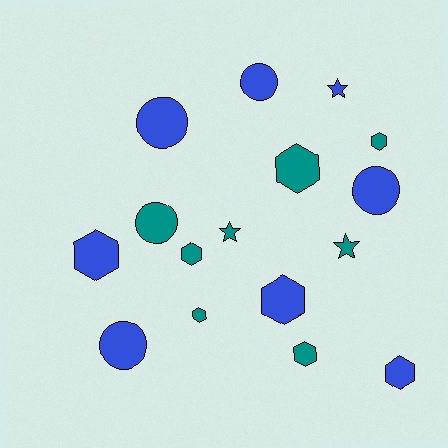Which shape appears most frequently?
Hexagon, with 8 objects.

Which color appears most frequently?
Teal, with 8 objects.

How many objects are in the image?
There are 16 objects.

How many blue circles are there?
There are 4 blue circles.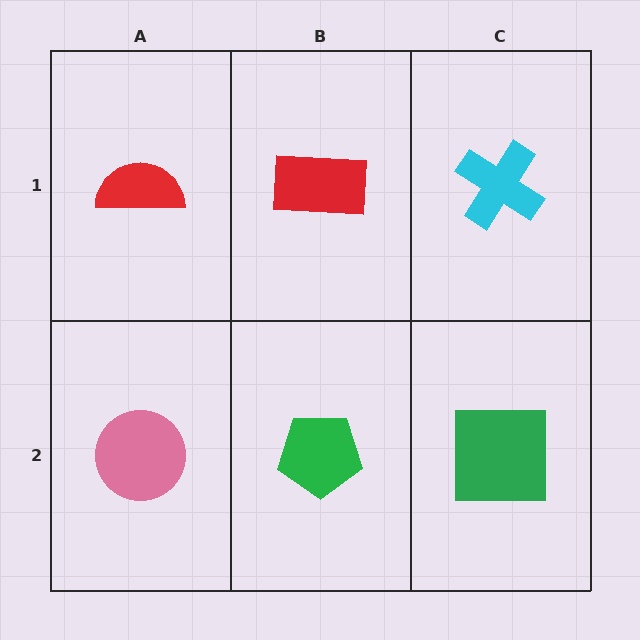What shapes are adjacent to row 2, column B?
A red rectangle (row 1, column B), a pink circle (row 2, column A), a green square (row 2, column C).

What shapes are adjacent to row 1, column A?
A pink circle (row 2, column A), a red rectangle (row 1, column B).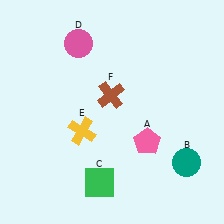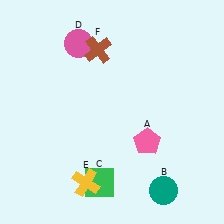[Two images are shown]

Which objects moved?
The objects that moved are: the teal circle (B), the yellow cross (E), the brown cross (F).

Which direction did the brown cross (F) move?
The brown cross (F) moved up.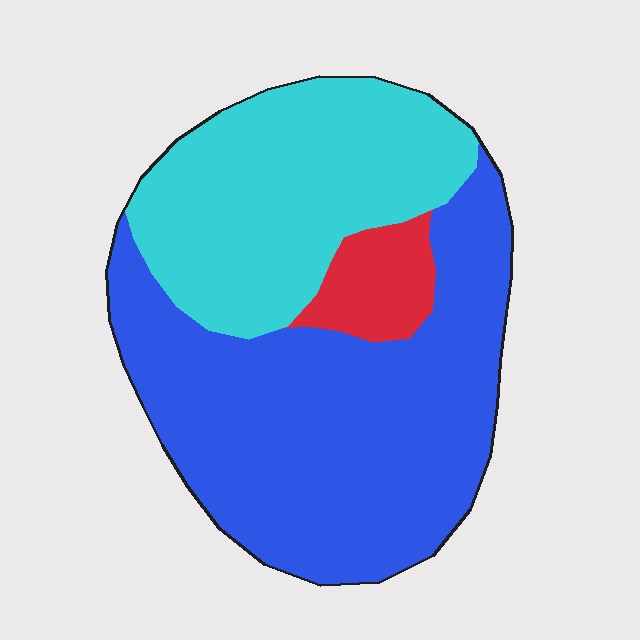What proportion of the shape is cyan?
Cyan covers 36% of the shape.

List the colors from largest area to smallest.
From largest to smallest: blue, cyan, red.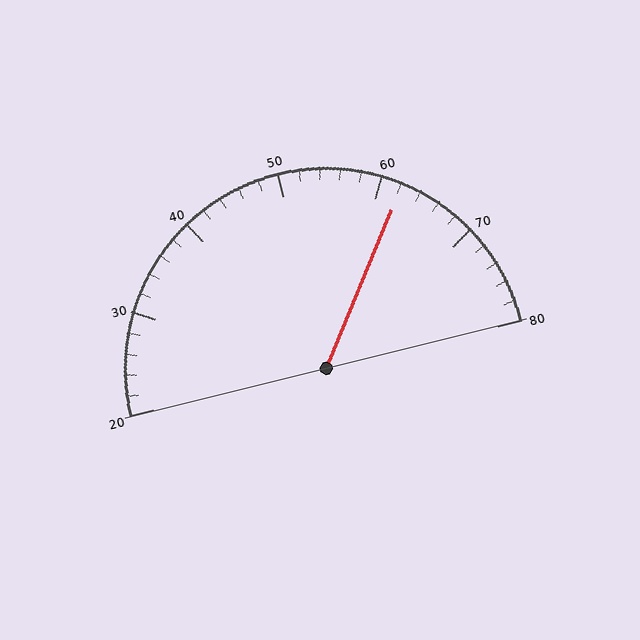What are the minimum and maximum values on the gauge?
The gauge ranges from 20 to 80.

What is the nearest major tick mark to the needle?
The nearest major tick mark is 60.